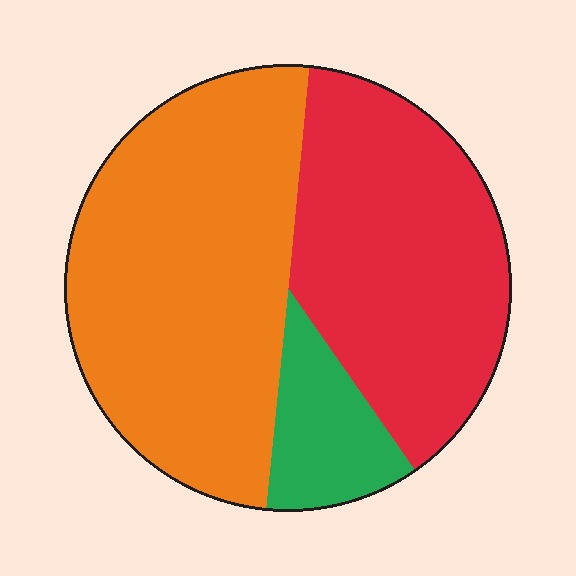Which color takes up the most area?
Orange, at roughly 50%.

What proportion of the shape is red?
Red takes up between a third and a half of the shape.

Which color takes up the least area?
Green, at roughly 10%.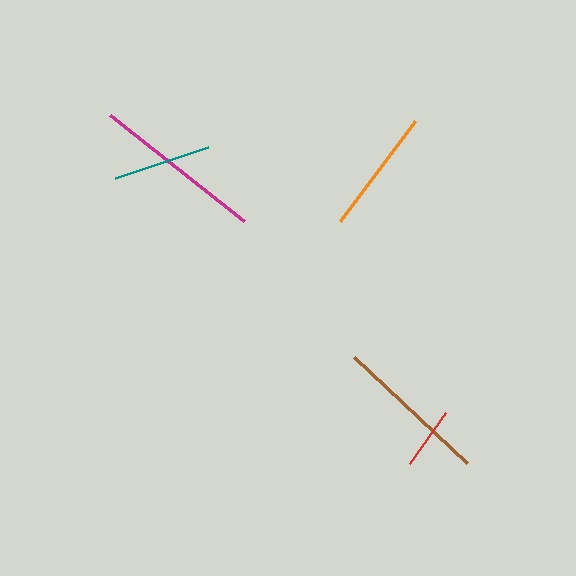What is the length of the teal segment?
The teal segment is approximately 97 pixels long.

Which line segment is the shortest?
The red line is the shortest at approximately 63 pixels.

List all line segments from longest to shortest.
From longest to shortest: magenta, brown, orange, teal, red.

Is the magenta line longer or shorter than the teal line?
The magenta line is longer than the teal line.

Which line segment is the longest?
The magenta line is the longest at approximately 171 pixels.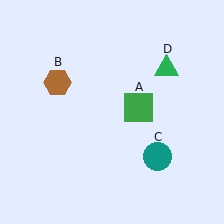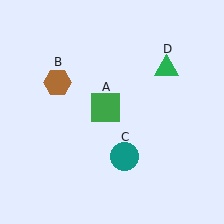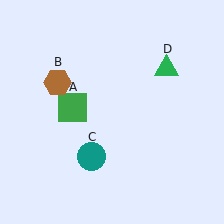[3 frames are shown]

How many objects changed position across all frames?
2 objects changed position: green square (object A), teal circle (object C).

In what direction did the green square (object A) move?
The green square (object A) moved left.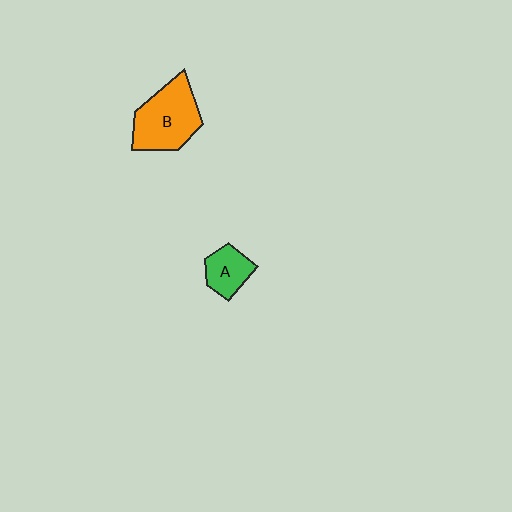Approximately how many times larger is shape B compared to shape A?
Approximately 2.0 times.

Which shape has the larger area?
Shape B (orange).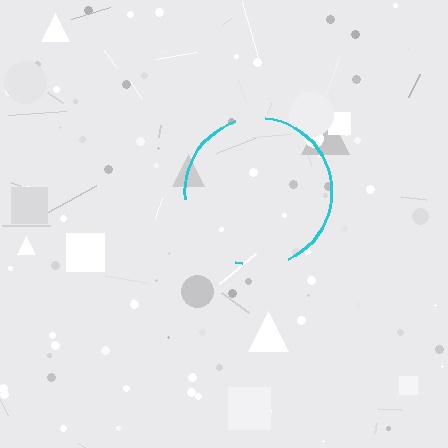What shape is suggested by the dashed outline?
The dashed outline suggests a circle.